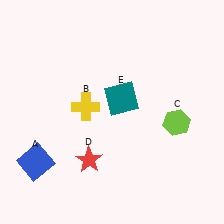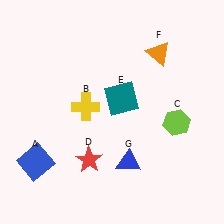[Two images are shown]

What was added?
An orange triangle (F), a blue triangle (G) were added in Image 2.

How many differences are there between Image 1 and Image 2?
There are 2 differences between the two images.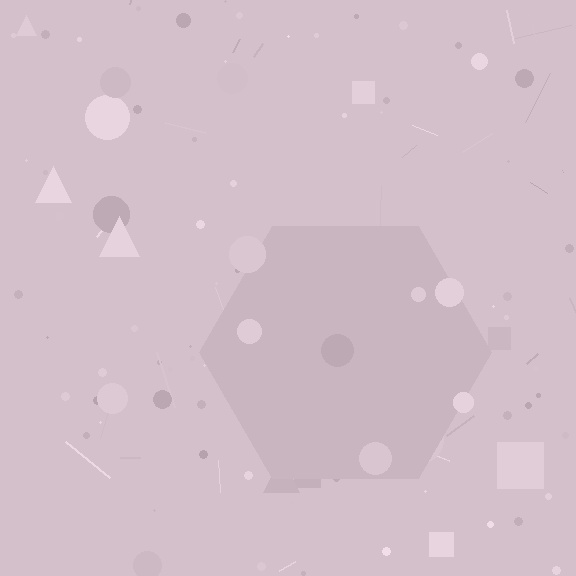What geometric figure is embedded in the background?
A hexagon is embedded in the background.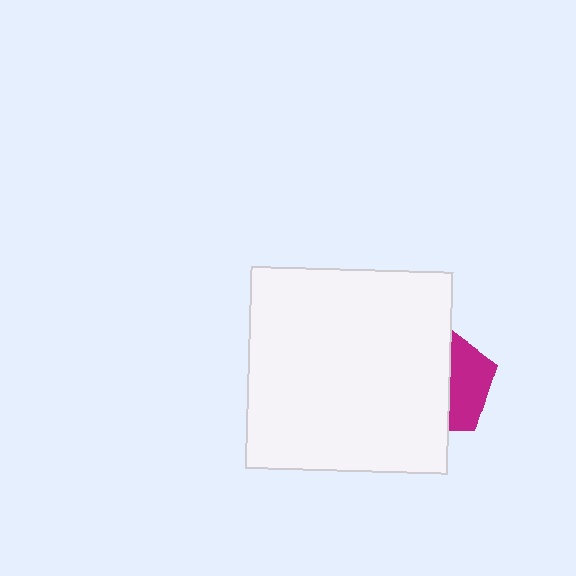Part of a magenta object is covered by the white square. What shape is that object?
It is a pentagon.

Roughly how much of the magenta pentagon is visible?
A small part of it is visible (roughly 38%).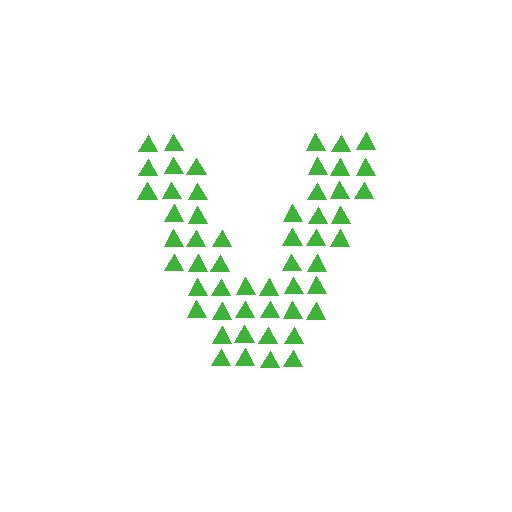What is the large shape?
The large shape is the letter V.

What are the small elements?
The small elements are triangles.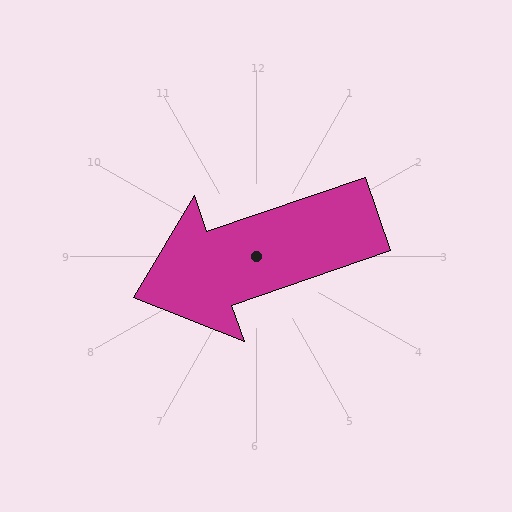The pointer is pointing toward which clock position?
Roughly 8 o'clock.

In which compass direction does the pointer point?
West.